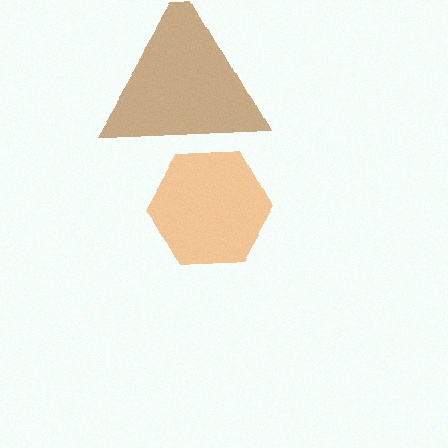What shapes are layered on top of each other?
The layered shapes are: a brown triangle, an orange hexagon.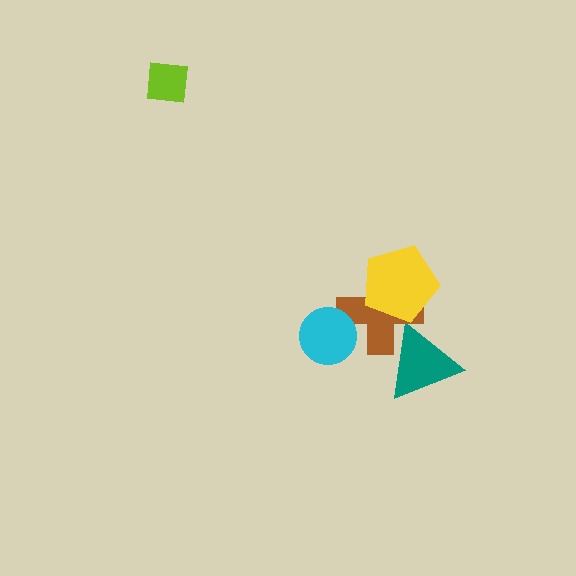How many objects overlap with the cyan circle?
1 object overlaps with the cyan circle.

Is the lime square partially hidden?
No, no other shape covers it.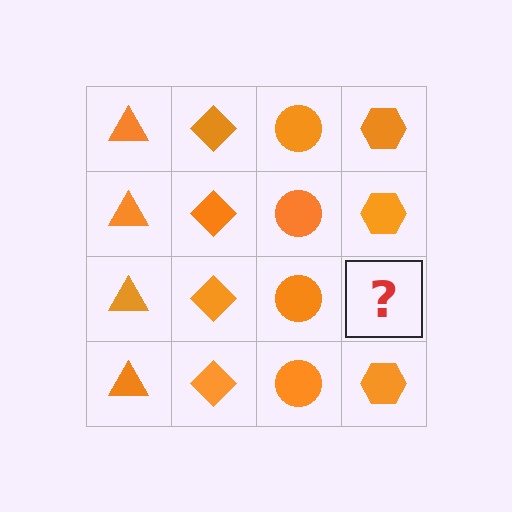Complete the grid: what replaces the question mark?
The question mark should be replaced with an orange hexagon.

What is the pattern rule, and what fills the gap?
The rule is that each column has a consistent shape. The gap should be filled with an orange hexagon.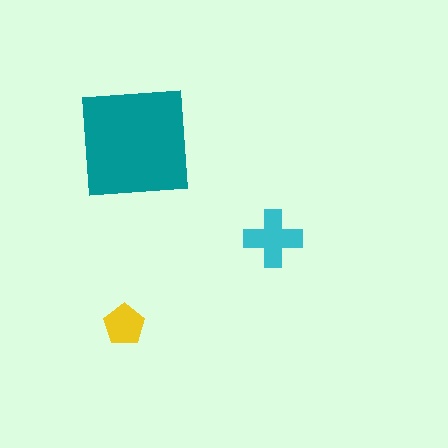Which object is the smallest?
The yellow pentagon.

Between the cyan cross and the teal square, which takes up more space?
The teal square.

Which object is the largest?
The teal square.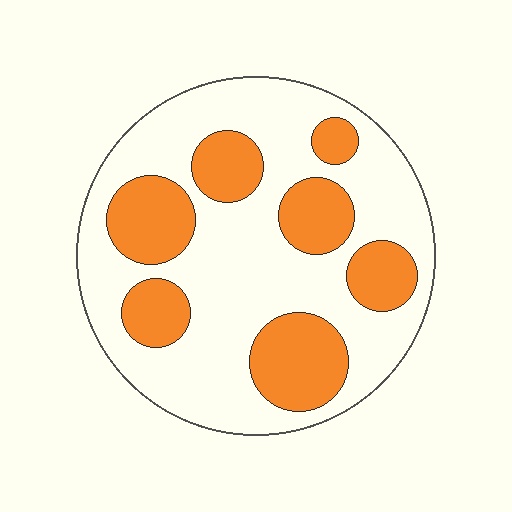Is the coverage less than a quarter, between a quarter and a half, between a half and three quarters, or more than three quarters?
Between a quarter and a half.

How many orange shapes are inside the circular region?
7.